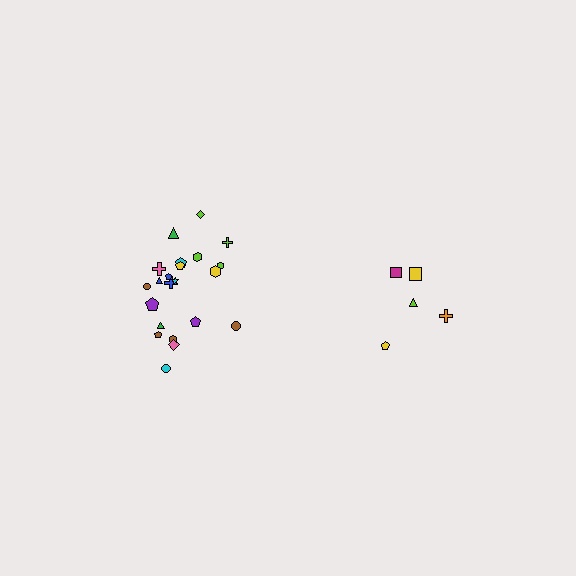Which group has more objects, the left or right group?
The left group.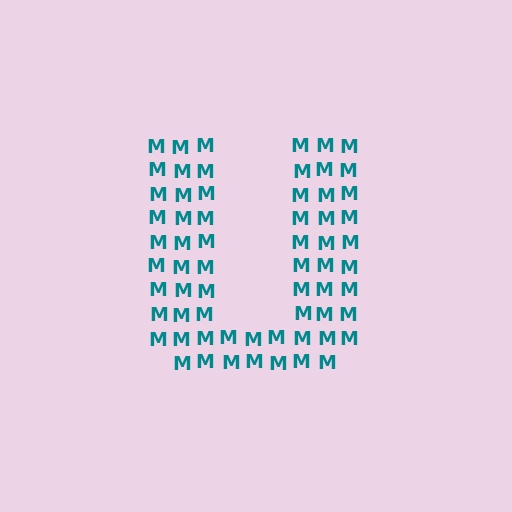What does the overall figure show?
The overall figure shows the letter U.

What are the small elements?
The small elements are letter M's.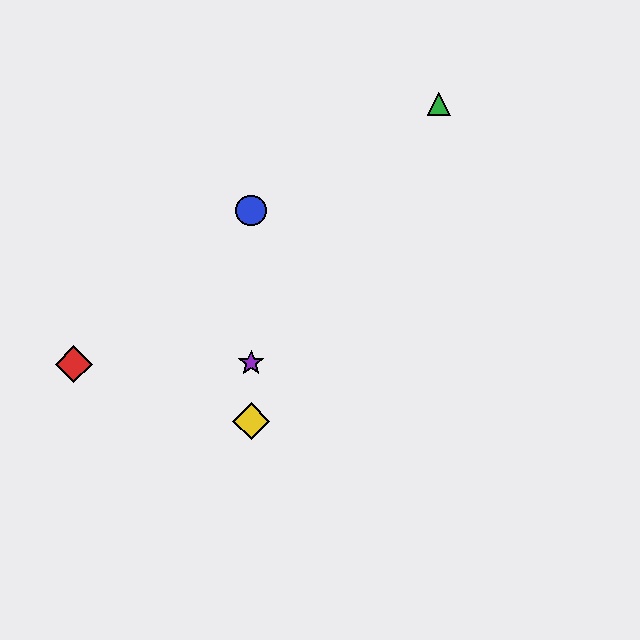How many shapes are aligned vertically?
3 shapes (the blue circle, the yellow diamond, the purple star) are aligned vertically.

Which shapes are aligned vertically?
The blue circle, the yellow diamond, the purple star are aligned vertically.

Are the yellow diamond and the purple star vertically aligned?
Yes, both are at x≈251.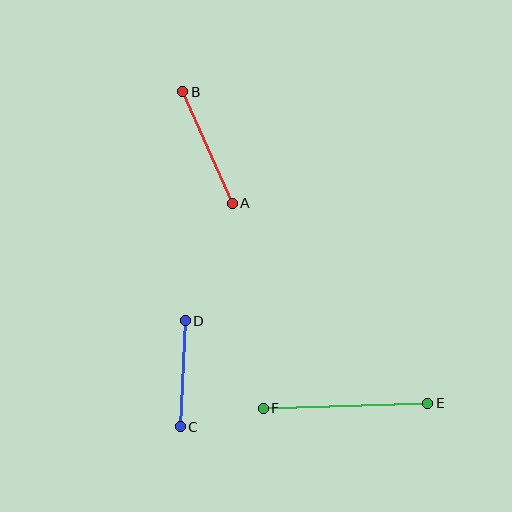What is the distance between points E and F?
The distance is approximately 164 pixels.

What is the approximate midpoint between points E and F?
The midpoint is at approximately (345, 406) pixels.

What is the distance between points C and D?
The distance is approximately 106 pixels.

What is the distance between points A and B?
The distance is approximately 122 pixels.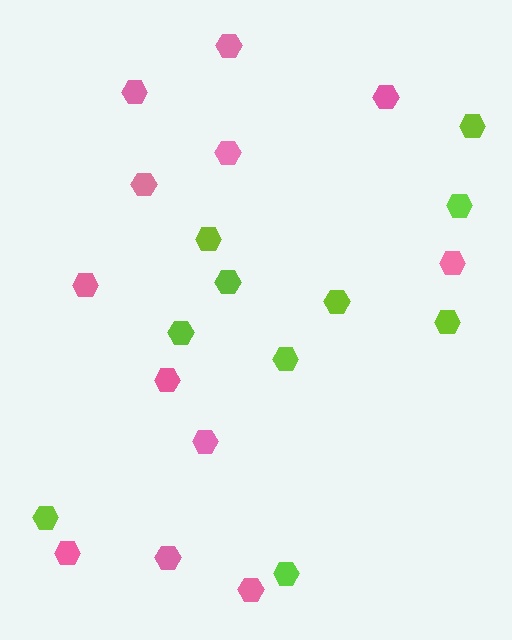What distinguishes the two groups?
There are 2 groups: one group of lime hexagons (10) and one group of pink hexagons (12).